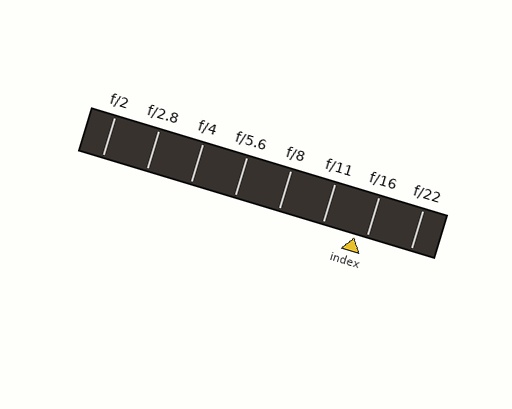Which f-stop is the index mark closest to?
The index mark is closest to f/16.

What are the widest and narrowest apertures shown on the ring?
The widest aperture shown is f/2 and the narrowest is f/22.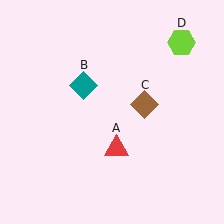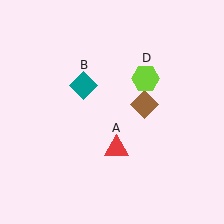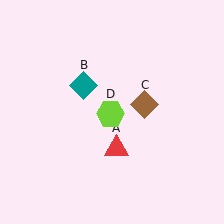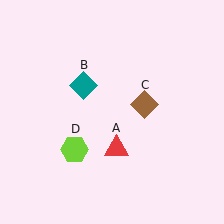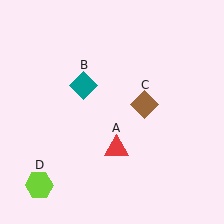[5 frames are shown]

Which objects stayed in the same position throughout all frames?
Red triangle (object A) and teal diamond (object B) and brown diamond (object C) remained stationary.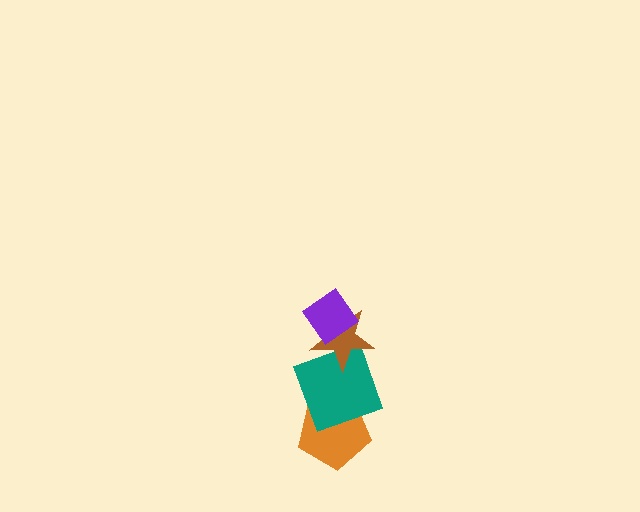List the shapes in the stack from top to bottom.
From top to bottom: the purple diamond, the brown star, the teal square, the orange pentagon.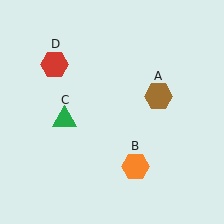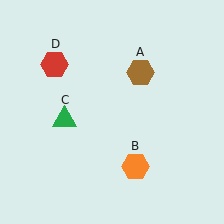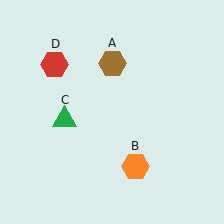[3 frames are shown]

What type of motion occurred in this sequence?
The brown hexagon (object A) rotated counterclockwise around the center of the scene.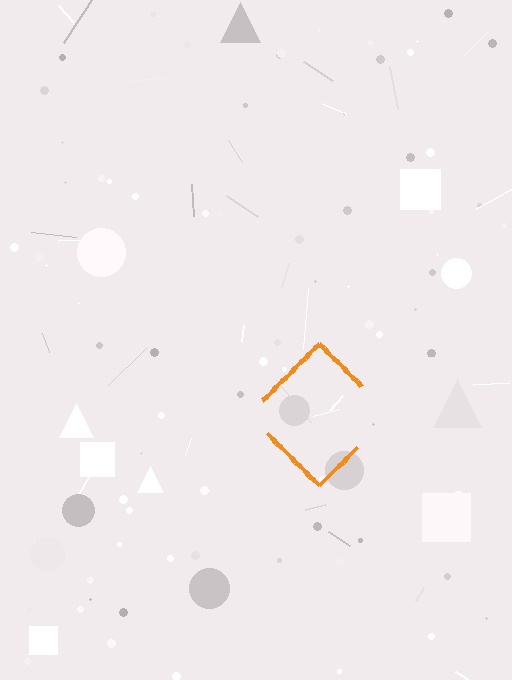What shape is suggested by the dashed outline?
The dashed outline suggests a diamond.